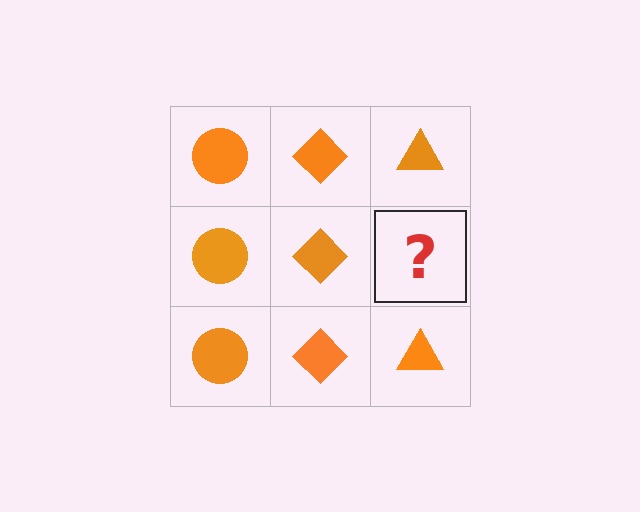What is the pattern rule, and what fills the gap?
The rule is that each column has a consistent shape. The gap should be filled with an orange triangle.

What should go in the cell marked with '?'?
The missing cell should contain an orange triangle.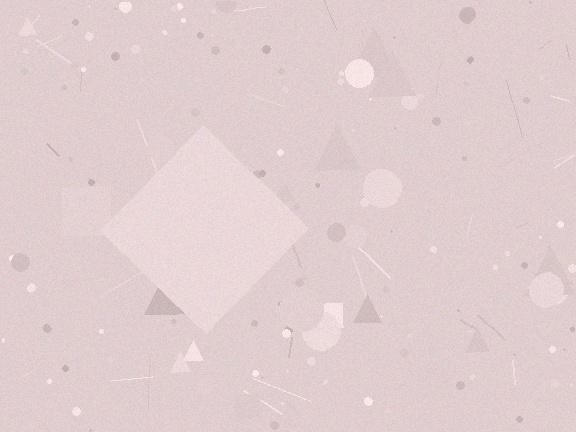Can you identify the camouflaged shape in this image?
The camouflaged shape is a diamond.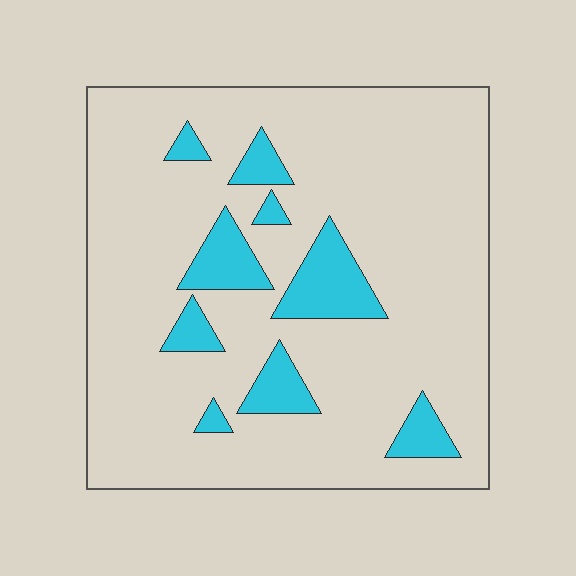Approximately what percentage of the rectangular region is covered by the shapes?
Approximately 15%.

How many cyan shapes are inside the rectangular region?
9.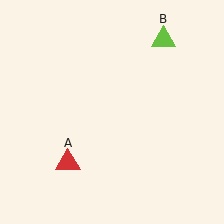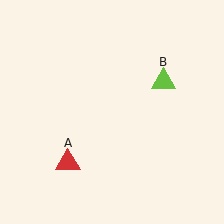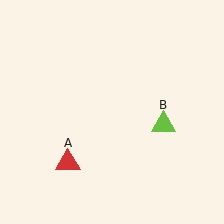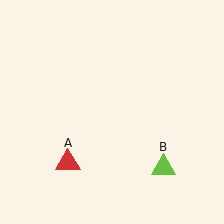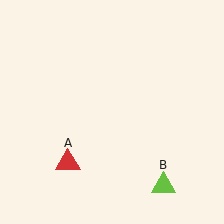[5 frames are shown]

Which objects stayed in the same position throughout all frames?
Red triangle (object A) remained stationary.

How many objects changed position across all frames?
1 object changed position: lime triangle (object B).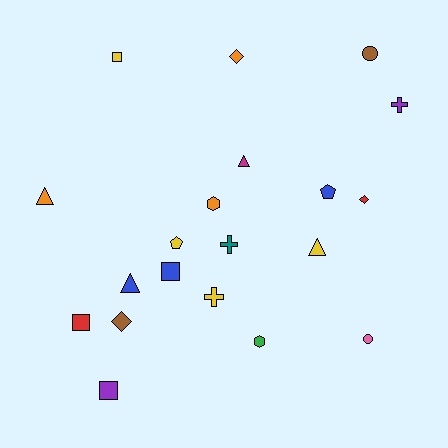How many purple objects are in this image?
There are 2 purple objects.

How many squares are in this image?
There are 4 squares.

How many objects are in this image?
There are 20 objects.